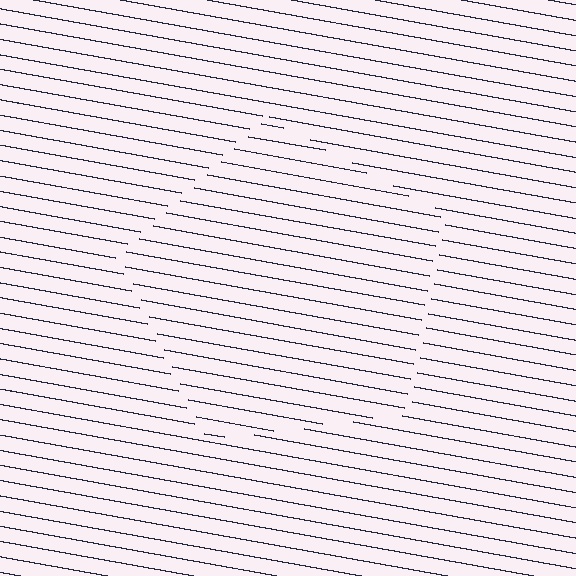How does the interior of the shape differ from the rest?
The interior of the shape contains the same grating, shifted by half a period — the contour is defined by the phase discontinuity where line-ends from the inner and outer gratings abut.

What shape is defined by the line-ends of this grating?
An illusory pentagon. The interior of the shape contains the same grating, shifted by half a period — the contour is defined by the phase discontinuity where line-ends from the inner and outer gratings abut.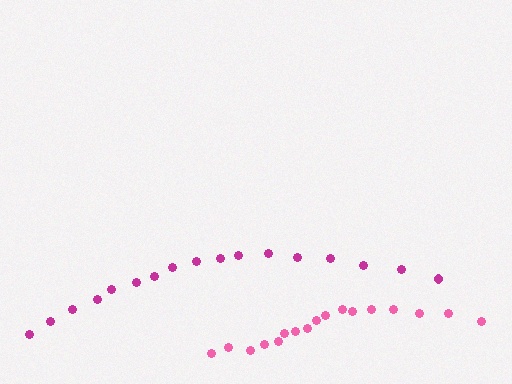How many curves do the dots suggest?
There are 2 distinct paths.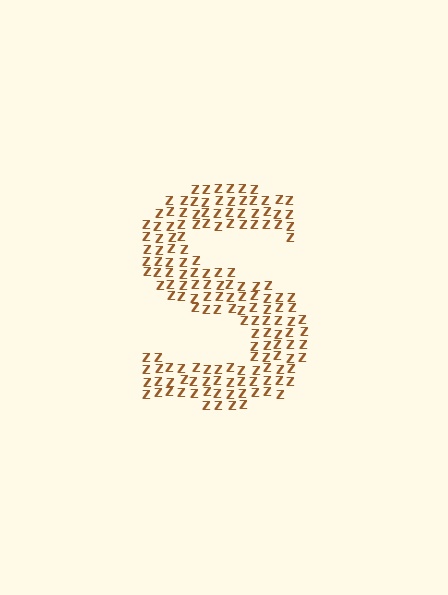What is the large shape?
The large shape is the letter S.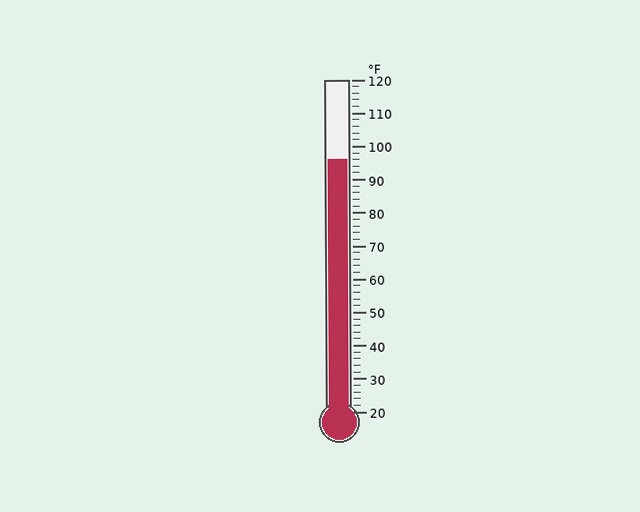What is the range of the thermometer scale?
The thermometer scale ranges from 20°F to 120°F.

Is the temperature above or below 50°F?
The temperature is above 50°F.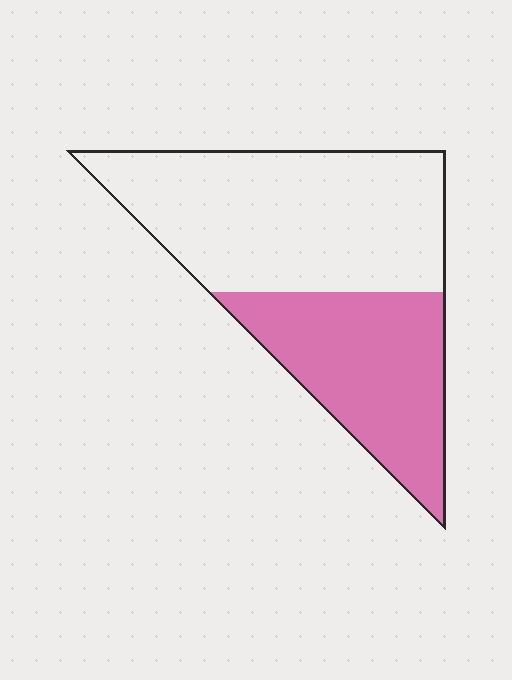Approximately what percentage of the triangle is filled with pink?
Approximately 40%.